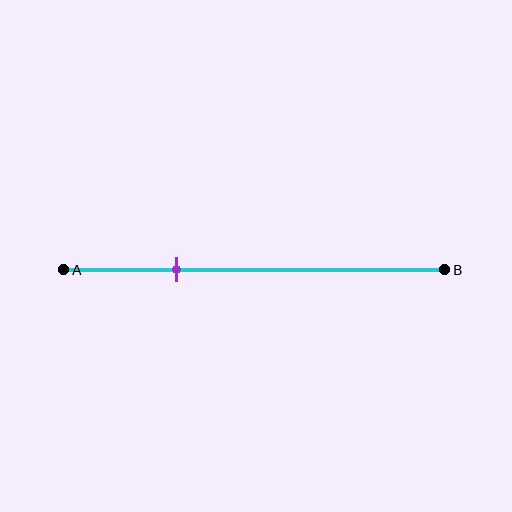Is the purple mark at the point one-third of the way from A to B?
No, the mark is at about 30% from A, not at the 33% one-third point.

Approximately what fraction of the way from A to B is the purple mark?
The purple mark is approximately 30% of the way from A to B.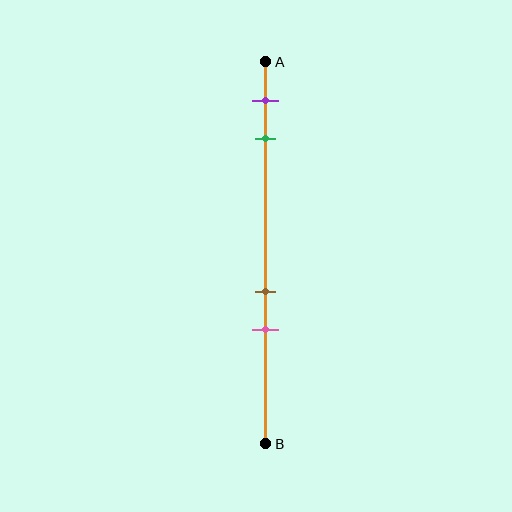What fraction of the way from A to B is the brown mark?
The brown mark is approximately 60% (0.6) of the way from A to B.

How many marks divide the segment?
There are 4 marks dividing the segment.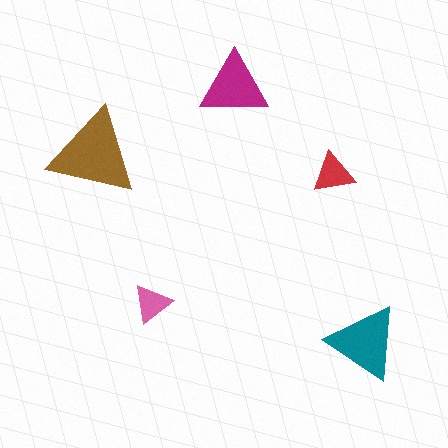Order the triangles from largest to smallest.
the brown one, the teal one, the magenta one, the red one, the pink one.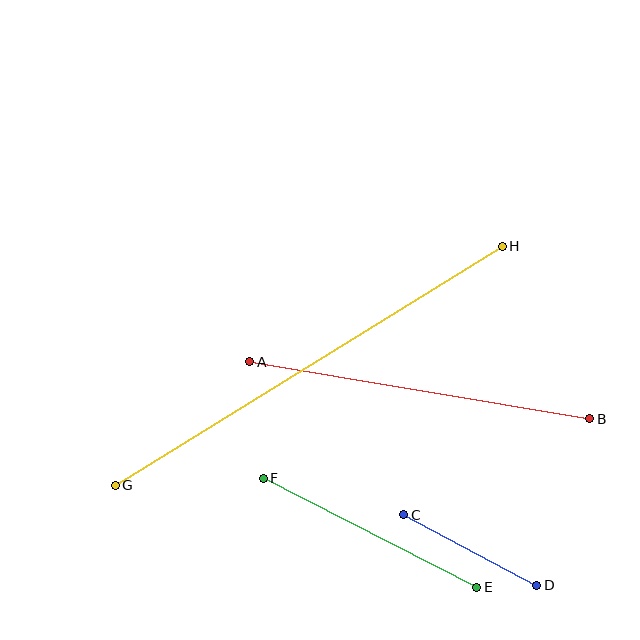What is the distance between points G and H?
The distance is approximately 455 pixels.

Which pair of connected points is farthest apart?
Points G and H are farthest apart.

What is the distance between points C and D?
The distance is approximately 150 pixels.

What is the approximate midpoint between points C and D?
The midpoint is at approximately (470, 550) pixels.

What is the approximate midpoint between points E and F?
The midpoint is at approximately (370, 533) pixels.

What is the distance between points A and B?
The distance is approximately 345 pixels.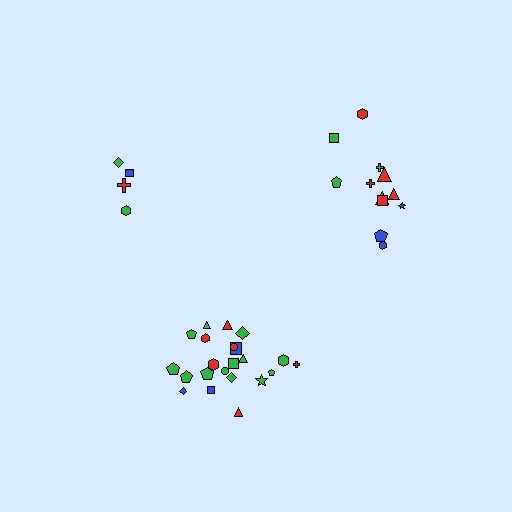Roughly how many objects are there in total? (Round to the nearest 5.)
Roughly 40 objects in total.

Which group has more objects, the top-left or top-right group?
The top-right group.